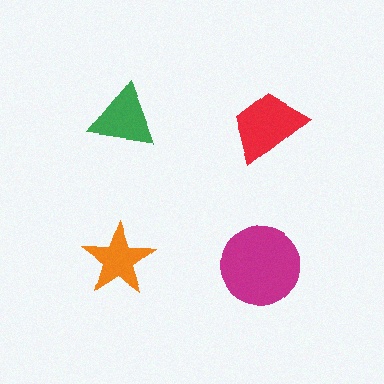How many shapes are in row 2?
2 shapes.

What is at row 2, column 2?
A magenta circle.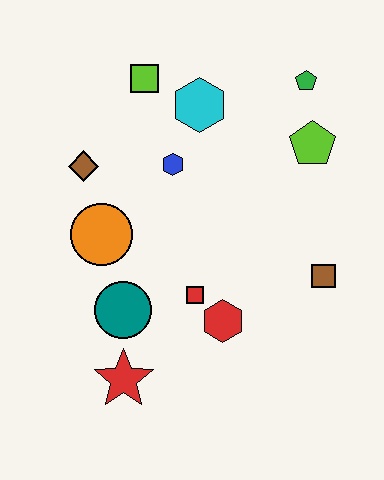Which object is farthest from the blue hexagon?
The red star is farthest from the blue hexagon.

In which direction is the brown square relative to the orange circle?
The brown square is to the right of the orange circle.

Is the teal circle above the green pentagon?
No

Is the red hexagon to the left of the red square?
No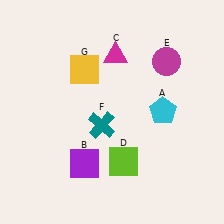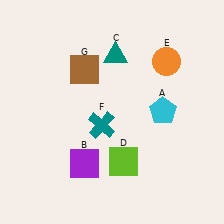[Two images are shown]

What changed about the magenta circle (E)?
In Image 1, E is magenta. In Image 2, it changed to orange.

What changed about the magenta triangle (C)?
In Image 1, C is magenta. In Image 2, it changed to teal.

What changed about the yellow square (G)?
In Image 1, G is yellow. In Image 2, it changed to brown.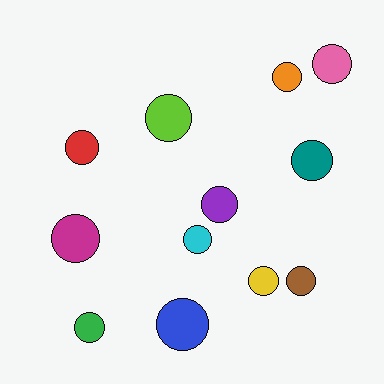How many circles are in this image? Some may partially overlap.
There are 12 circles.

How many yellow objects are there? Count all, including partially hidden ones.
There is 1 yellow object.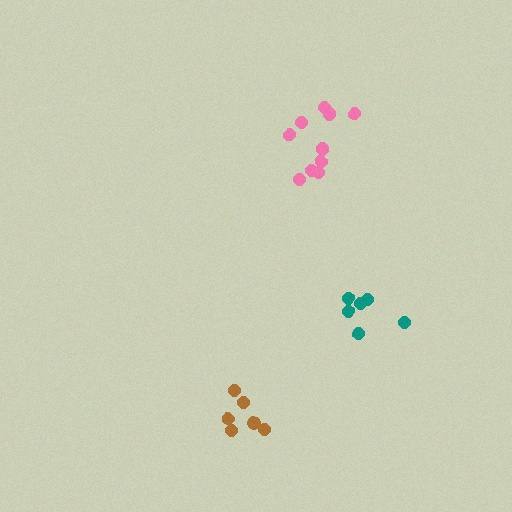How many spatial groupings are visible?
There are 3 spatial groupings.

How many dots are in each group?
Group 1: 6 dots, Group 2: 6 dots, Group 3: 10 dots (22 total).